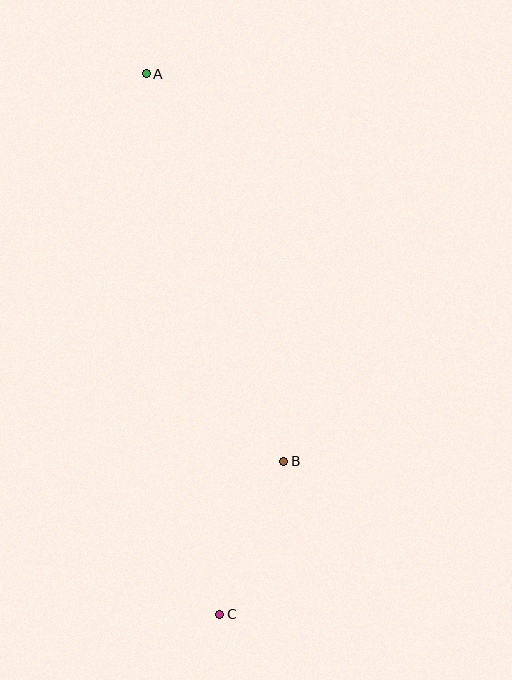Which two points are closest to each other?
Points B and C are closest to each other.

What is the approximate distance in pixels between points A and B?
The distance between A and B is approximately 411 pixels.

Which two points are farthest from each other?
Points A and C are farthest from each other.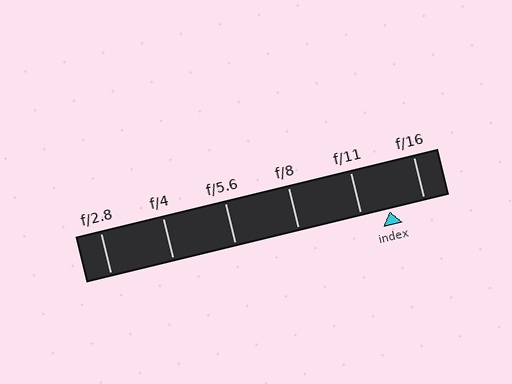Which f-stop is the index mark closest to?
The index mark is closest to f/11.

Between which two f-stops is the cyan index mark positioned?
The index mark is between f/11 and f/16.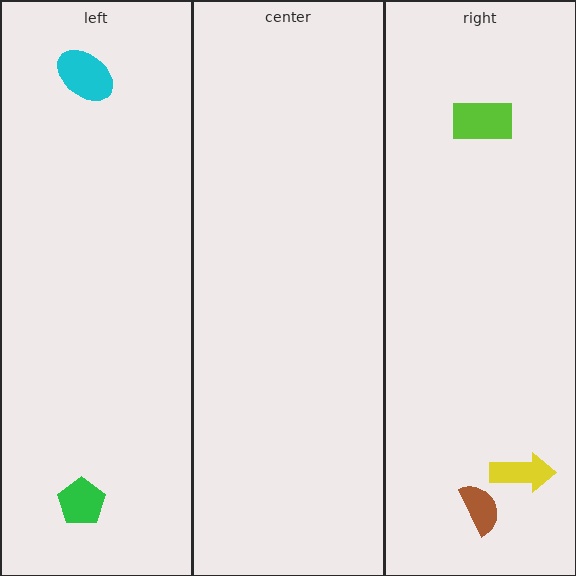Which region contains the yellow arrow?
The right region.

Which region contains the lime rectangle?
The right region.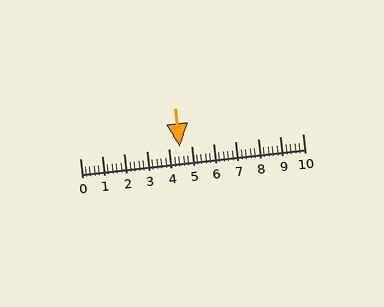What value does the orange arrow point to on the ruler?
The orange arrow points to approximately 4.5.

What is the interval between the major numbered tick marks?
The major tick marks are spaced 1 units apart.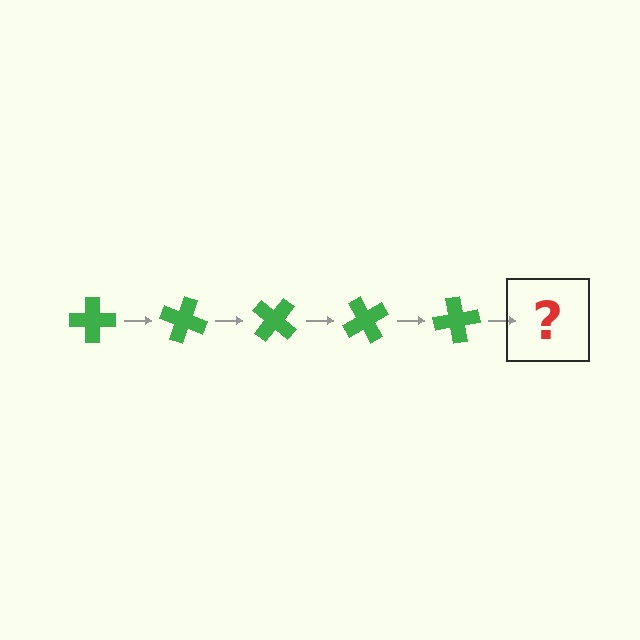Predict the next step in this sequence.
The next step is a green cross rotated 100 degrees.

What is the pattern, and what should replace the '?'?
The pattern is that the cross rotates 20 degrees each step. The '?' should be a green cross rotated 100 degrees.